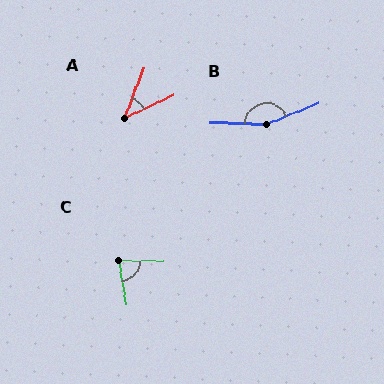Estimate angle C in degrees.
Approximately 79 degrees.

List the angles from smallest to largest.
A (43°), C (79°), B (156°).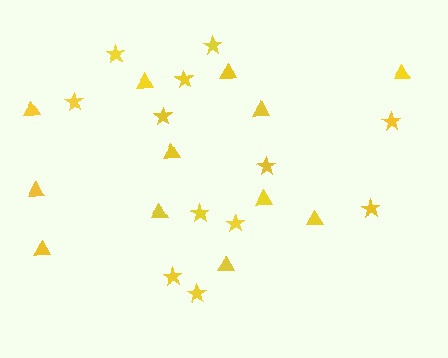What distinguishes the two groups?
There are 2 groups: one group of stars (12) and one group of triangles (12).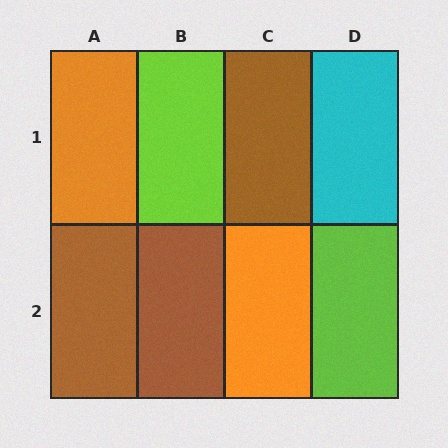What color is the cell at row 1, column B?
Lime.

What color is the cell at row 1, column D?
Cyan.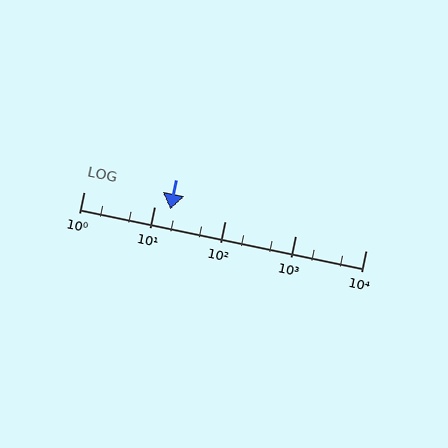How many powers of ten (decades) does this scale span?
The scale spans 4 decades, from 1 to 10000.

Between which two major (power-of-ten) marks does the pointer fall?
The pointer is between 10 and 100.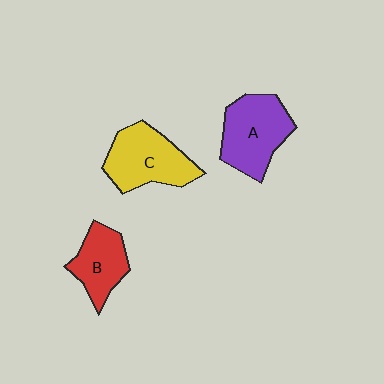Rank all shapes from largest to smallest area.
From largest to smallest: A (purple), C (yellow), B (red).